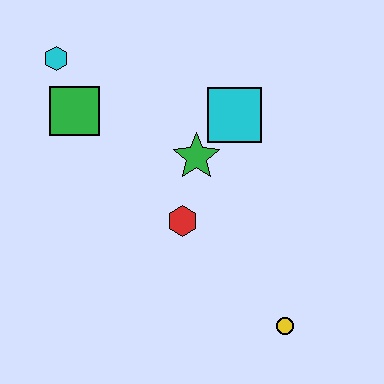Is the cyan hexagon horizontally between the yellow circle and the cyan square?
No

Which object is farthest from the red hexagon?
The cyan hexagon is farthest from the red hexagon.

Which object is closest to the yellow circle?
The red hexagon is closest to the yellow circle.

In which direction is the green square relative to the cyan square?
The green square is to the left of the cyan square.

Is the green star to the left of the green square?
No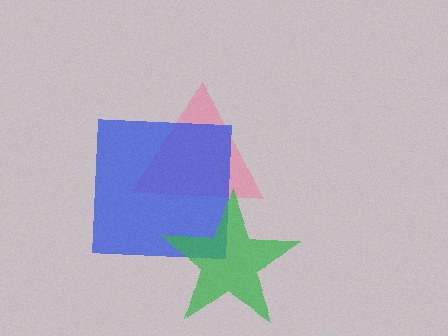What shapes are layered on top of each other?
The layered shapes are: a pink triangle, a blue square, a green star.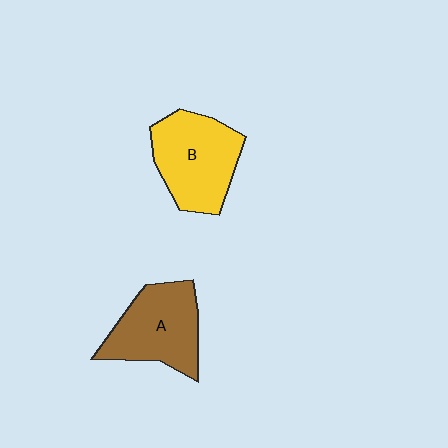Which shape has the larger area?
Shape B (yellow).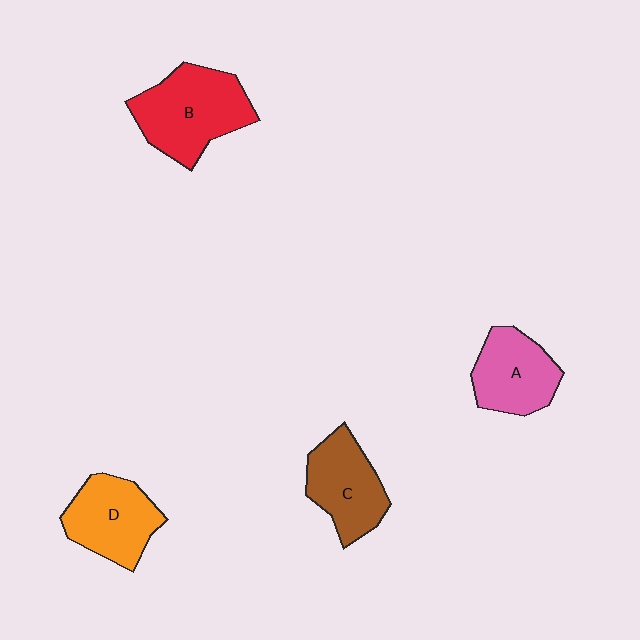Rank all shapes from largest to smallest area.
From largest to smallest: B (red), D (orange), C (brown), A (pink).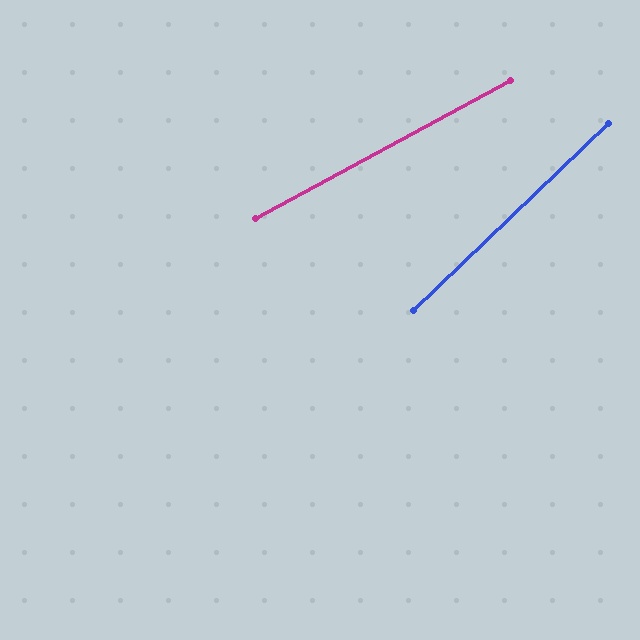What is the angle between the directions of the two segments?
Approximately 16 degrees.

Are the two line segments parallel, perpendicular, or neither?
Neither parallel nor perpendicular — they differ by about 16°.